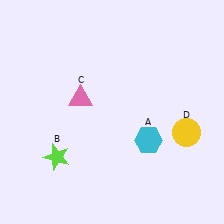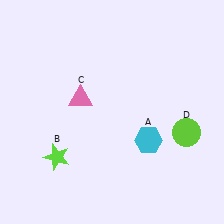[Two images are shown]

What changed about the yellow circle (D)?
In Image 1, D is yellow. In Image 2, it changed to lime.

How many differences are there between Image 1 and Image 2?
There is 1 difference between the two images.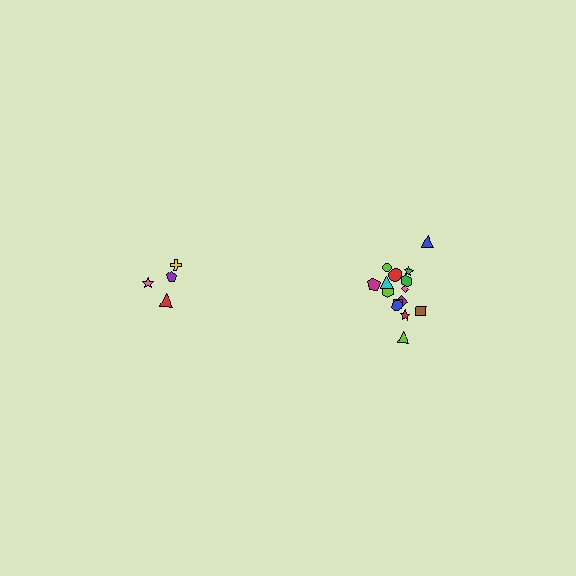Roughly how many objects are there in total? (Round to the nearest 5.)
Roughly 20 objects in total.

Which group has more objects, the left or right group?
The right group.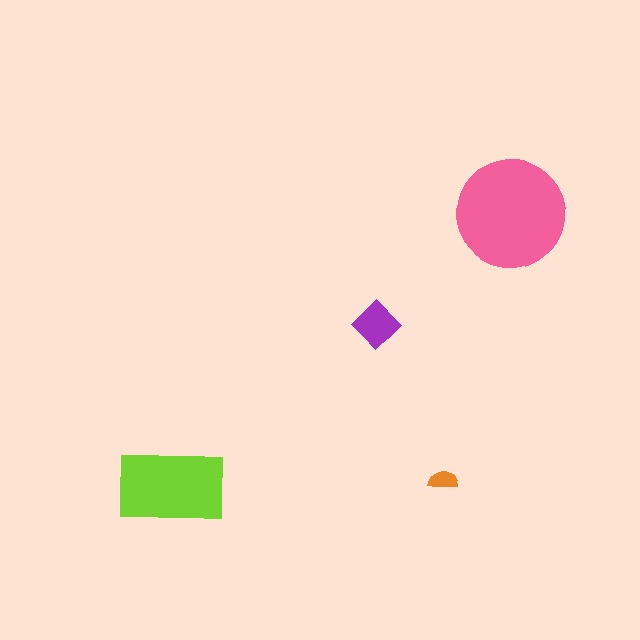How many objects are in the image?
There are 4 objects in the image.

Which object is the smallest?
The orange semicircle.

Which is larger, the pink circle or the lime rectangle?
The pink circle.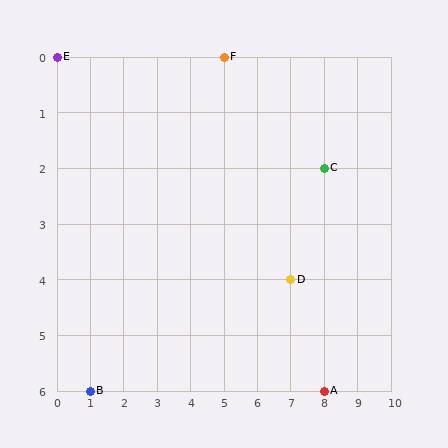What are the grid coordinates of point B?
Point B is at grid coordinates (1, 6).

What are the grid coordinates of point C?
Point C is at grid coordinates (8, 2).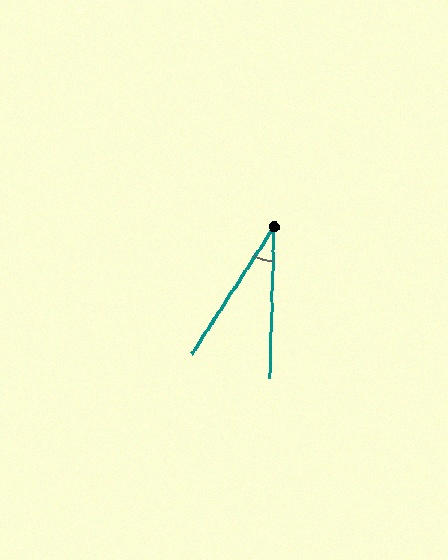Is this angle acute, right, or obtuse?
It is acute.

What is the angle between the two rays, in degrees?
Approximately 31 degrees.